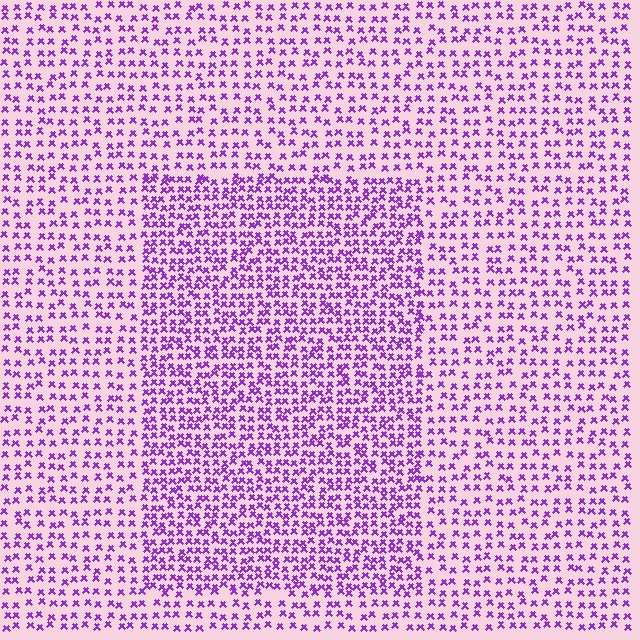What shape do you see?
I see a rectangle.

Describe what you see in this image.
The image contains small purple elements arranged at two different densities. A rectangle-shaped region is visible where the elements are more densely packed than the surrounding area.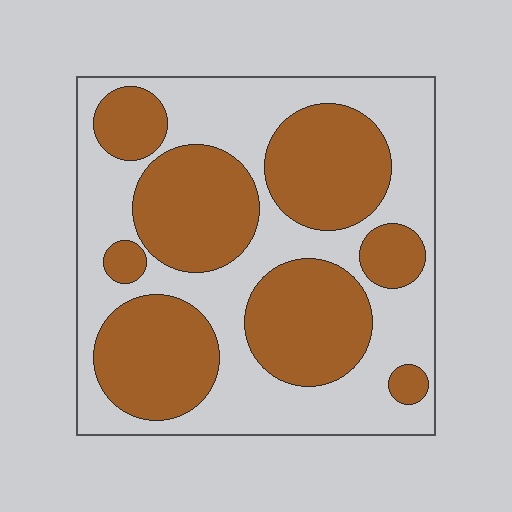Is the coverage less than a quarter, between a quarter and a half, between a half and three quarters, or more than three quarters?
Between a quarter and a half.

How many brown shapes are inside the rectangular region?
8.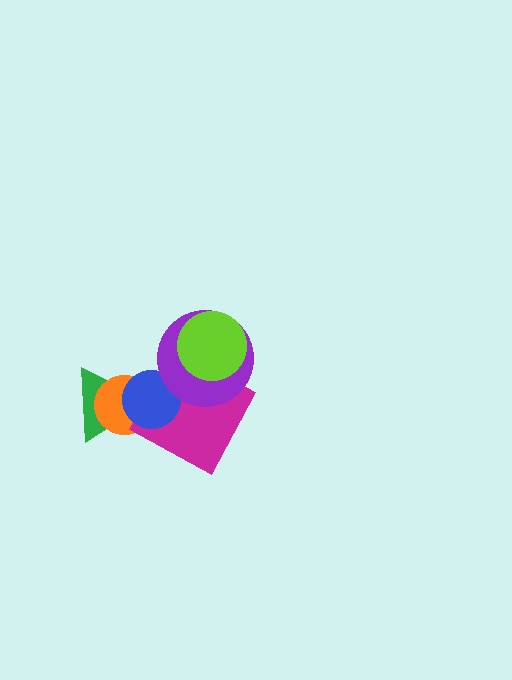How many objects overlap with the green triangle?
2 objects overlap with the green triangle.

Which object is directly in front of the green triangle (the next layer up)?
The orange circle is directly in front of the green triangle.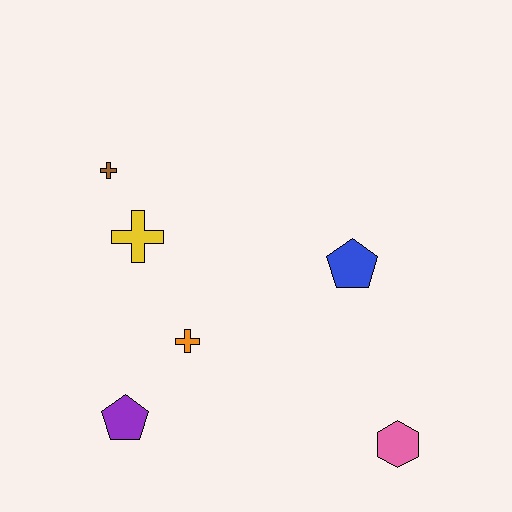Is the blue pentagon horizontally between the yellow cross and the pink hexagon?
Yes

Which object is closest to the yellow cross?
The brown cross is closest to the yellow cross.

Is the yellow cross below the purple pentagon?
No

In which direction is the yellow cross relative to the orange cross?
The yellow cross is above the orange cross.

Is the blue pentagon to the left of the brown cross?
No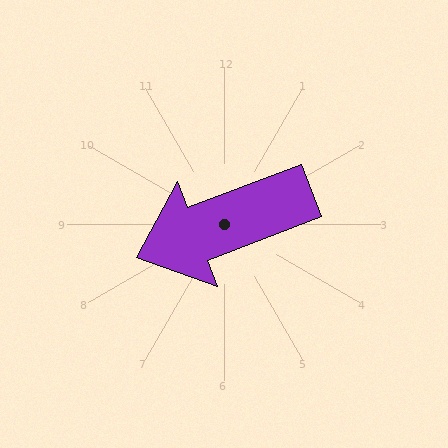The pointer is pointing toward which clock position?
Roughly 8 o'clock.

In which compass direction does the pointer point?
West.